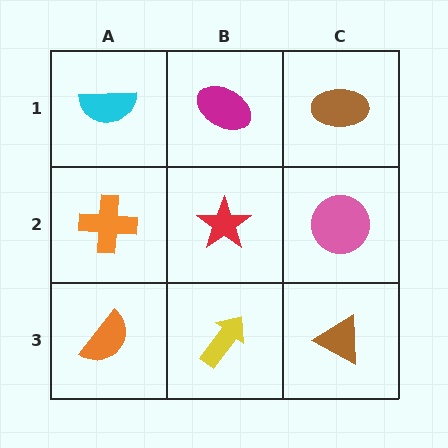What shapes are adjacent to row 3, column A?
An orange cross (row 2, column A), a yellow arrow (row 3, column B).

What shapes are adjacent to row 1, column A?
An orange cross (row 2, column A), a magenta ellipse (row 1, column B).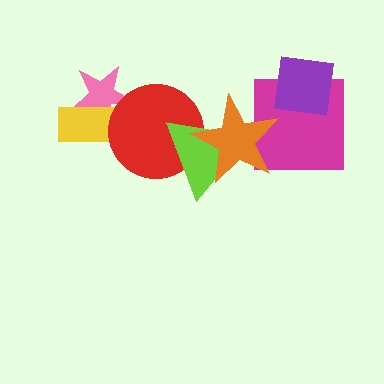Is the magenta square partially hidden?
Yes, it is partially covered by another shape.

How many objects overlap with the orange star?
3 objects overlap with the orange star.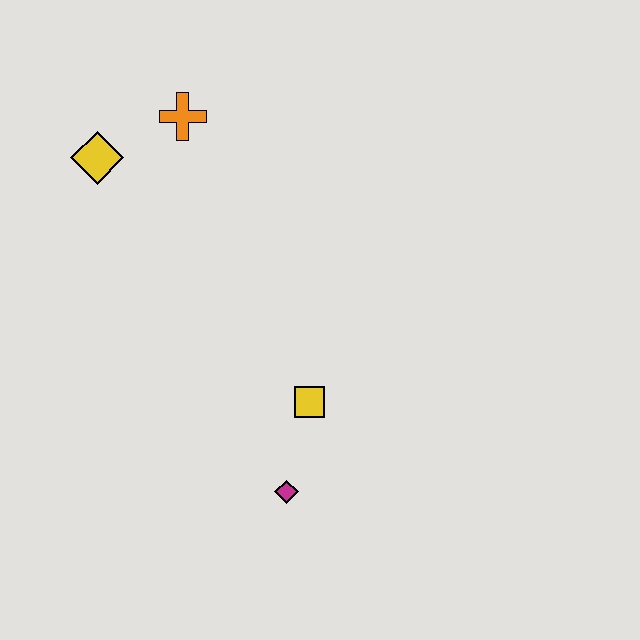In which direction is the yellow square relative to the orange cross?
The yellow square is below the orange cross.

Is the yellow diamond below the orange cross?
Yes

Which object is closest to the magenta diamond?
The yellow square is closest to the magenta diamond.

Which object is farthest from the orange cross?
The magenta diamond is farthest from the orange cross.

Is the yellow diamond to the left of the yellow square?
Yes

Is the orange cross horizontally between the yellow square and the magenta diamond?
No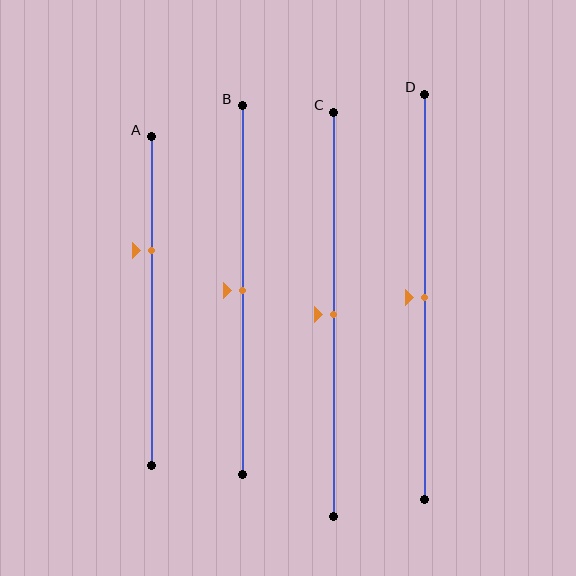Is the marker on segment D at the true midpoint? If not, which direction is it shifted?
Yes, the marker on segment D is at the true midpoint.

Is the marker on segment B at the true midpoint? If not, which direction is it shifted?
Yes, the marker on segment B is at the true midpoint.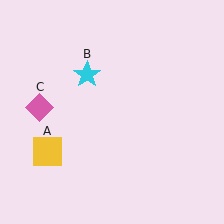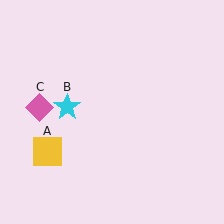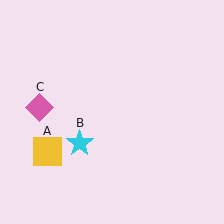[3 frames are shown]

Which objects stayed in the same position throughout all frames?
Yellow square (object A) and pink diamond (object C) remained stationary.